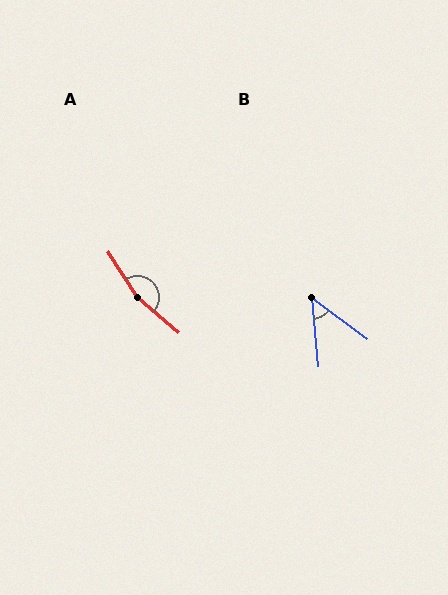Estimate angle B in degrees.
Approximately 48 degrees.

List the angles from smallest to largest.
B (48°), A (162°).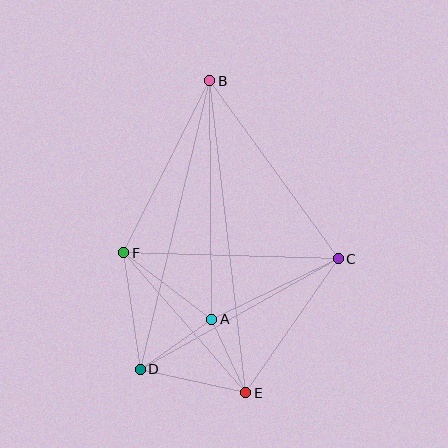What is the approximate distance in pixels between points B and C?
The distance between B and C is approximately 219 pixels.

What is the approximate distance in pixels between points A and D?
The distance between A and D is approximately 87 pixels.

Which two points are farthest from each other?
Points B and E are farthest from each other.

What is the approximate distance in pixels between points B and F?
The distance between B and F is approximately 192 pixels.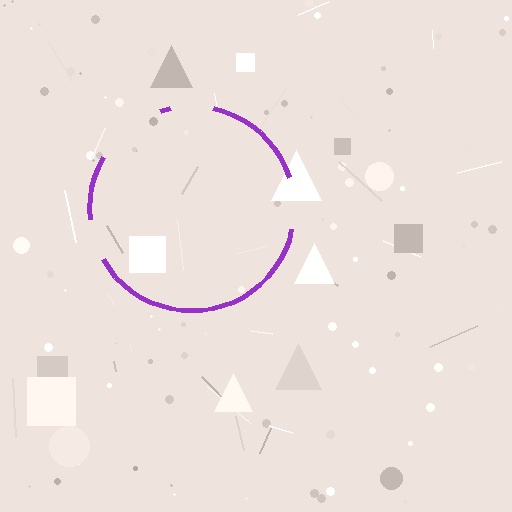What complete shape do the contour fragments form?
The contour fragments form a circle.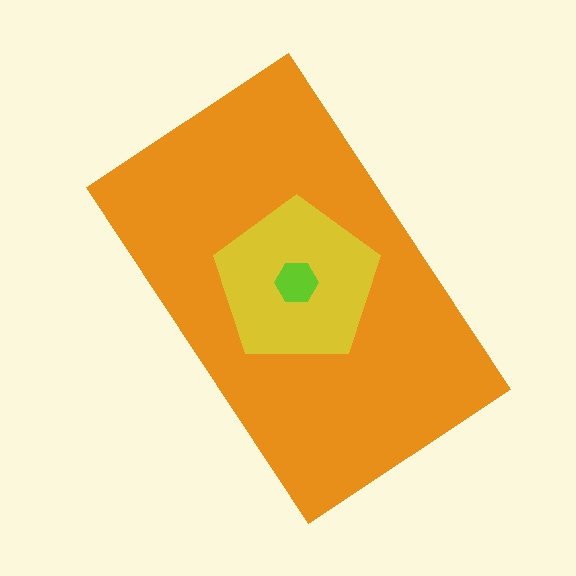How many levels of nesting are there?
3.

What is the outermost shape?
The orange rectangle.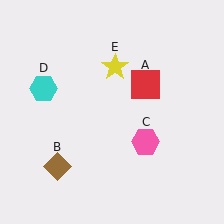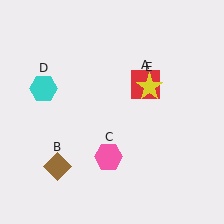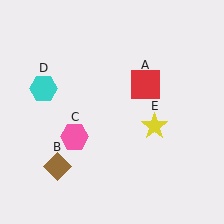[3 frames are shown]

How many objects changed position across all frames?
2 objects changed position: pink hexagon (object C), yellow star (object E).